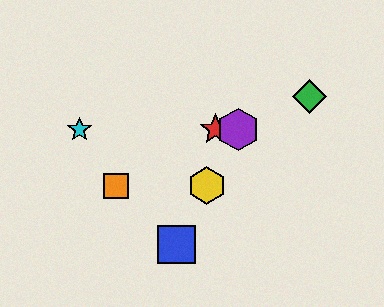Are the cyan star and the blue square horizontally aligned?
No, the cyan star is at y≈129 and the blue square is at y≈244.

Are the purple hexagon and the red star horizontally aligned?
Yes, both are at y≈129.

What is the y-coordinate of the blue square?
The blue square is at y≈244.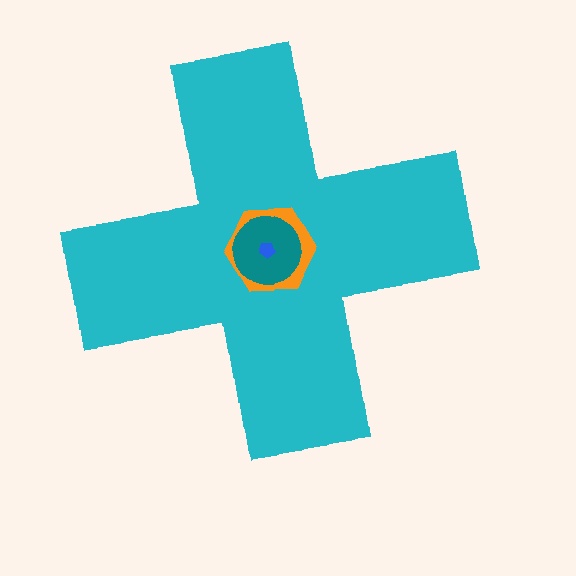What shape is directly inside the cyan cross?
The orange hexagon.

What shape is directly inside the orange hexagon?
The teal circle.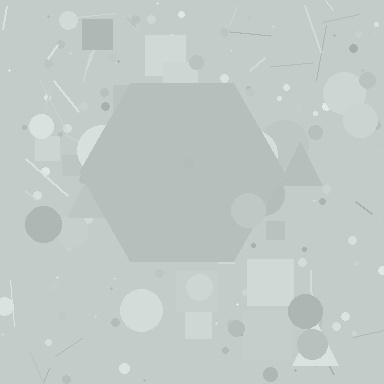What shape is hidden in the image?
A hexagon is hidden in the image.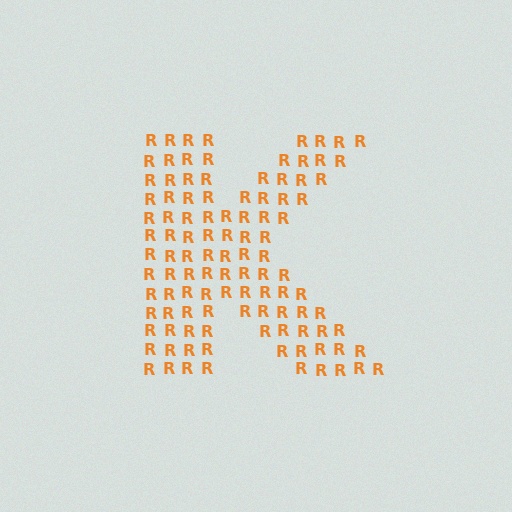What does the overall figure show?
The overall figure shows the letter K.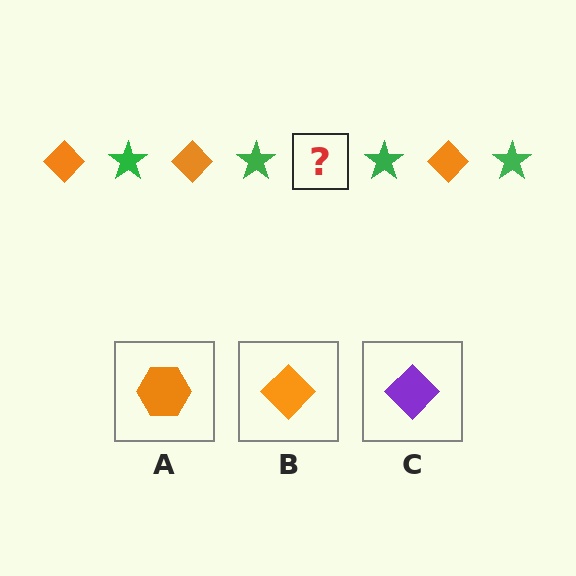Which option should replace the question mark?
Option B.